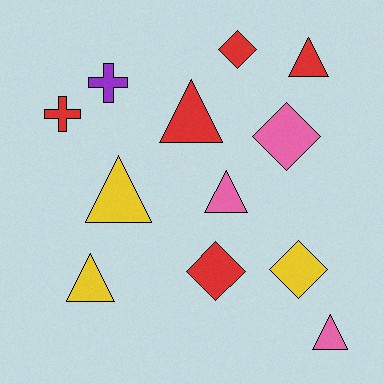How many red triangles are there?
There are 2 red triangles.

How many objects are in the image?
There are 12 objects.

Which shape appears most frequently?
Triangle, with 6 objects.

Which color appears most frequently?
Red, with 5 objects.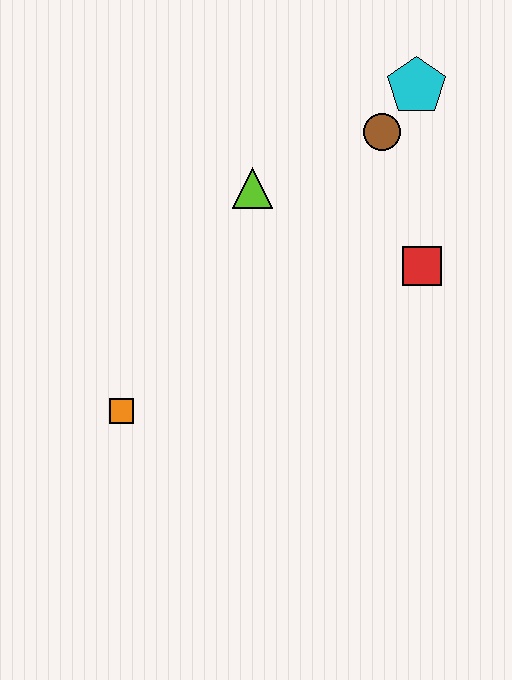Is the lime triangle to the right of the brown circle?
No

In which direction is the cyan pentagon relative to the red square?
The cyan pentagon is above the red square.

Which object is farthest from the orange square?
The cyan pentagon is farthest from the orange square.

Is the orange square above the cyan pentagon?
No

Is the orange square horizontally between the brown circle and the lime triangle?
No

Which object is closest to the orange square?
The lime triangle is closest to the orange square.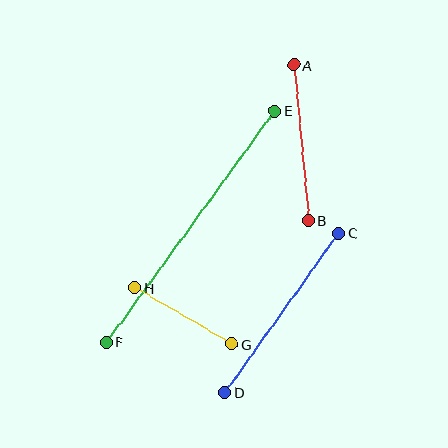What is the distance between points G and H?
The distance is approximately 112 pixels.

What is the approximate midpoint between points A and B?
The midpoint is at approximately (301, 143) pixels.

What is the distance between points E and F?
The distance is approximately 286 pixels.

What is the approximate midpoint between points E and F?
The midpoint is at approximately (190, 227) pixels.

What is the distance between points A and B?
The distance is approximately 156 pixels.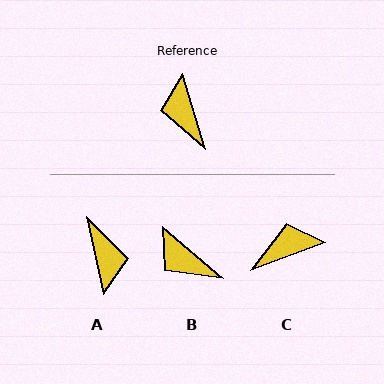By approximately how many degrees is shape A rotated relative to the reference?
Approximately 176 degrees counter-clockwise.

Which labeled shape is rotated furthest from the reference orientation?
A, about 176 degrees away.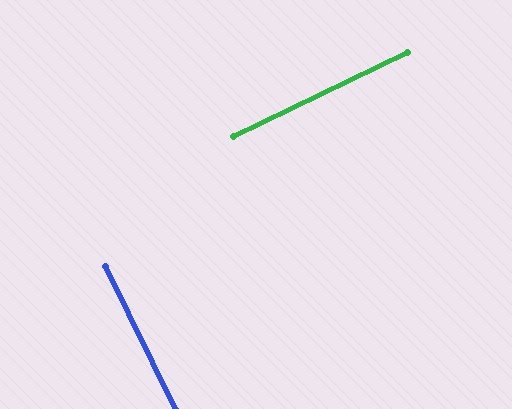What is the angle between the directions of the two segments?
Approximately 90 degrees.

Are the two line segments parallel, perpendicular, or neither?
Perpendicular — they meet at approximately 90°.